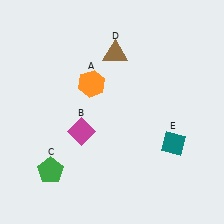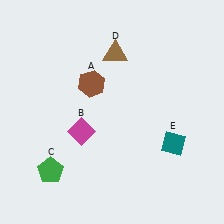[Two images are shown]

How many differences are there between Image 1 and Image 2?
There is 1 difference between the two images.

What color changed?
The hexagon (A) changed from orange in Image 1 to brown in Image 2.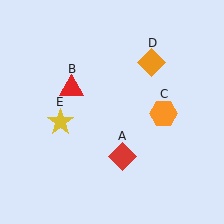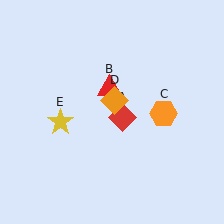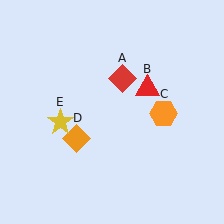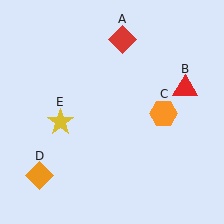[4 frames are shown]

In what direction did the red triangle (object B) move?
The red triangle (object B) moved right.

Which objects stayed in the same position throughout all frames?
Orange hexagon (object C) and yellow star (object E) remained stationary.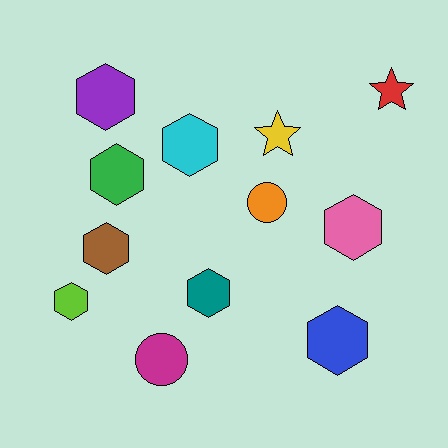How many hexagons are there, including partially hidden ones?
There are 8 hexagons.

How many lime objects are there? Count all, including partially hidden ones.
There is 1 lime object.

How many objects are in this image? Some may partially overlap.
There are 12 objects.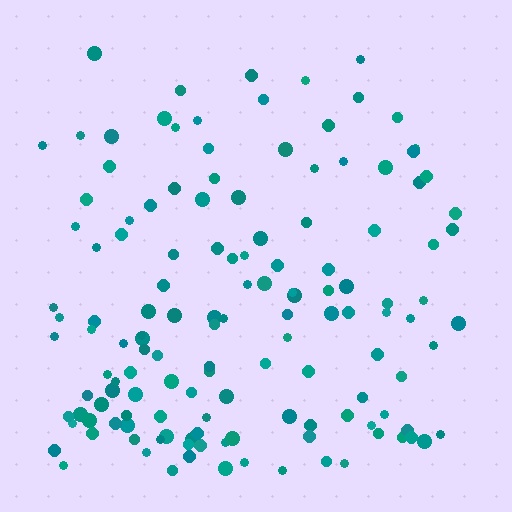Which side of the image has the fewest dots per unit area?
The top.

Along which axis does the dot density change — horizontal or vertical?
Vertical.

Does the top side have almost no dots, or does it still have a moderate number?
Still a moderate number, just noticeably fewer than the bottom.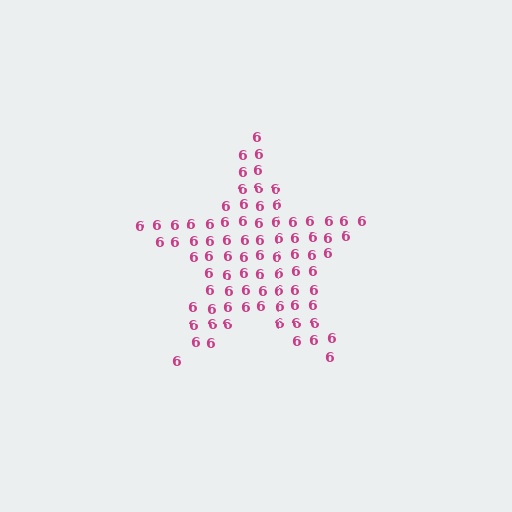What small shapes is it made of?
It is made of small digit 6's.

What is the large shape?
The large shape is a star.